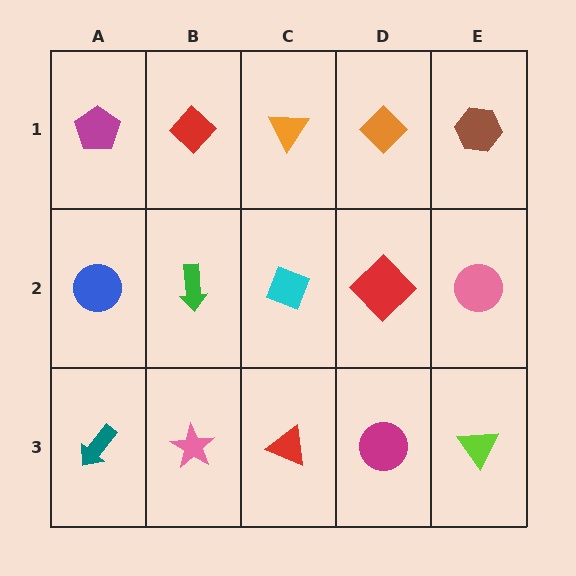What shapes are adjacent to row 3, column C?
A cyan diamond (row 2, column C), a pink star (row 3, column B), a magenta circle (row 3, column D).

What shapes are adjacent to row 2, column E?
A brown hexagon (row 1, column E), a lime triangle (row 3, column E), a red diamond (row 2, column D).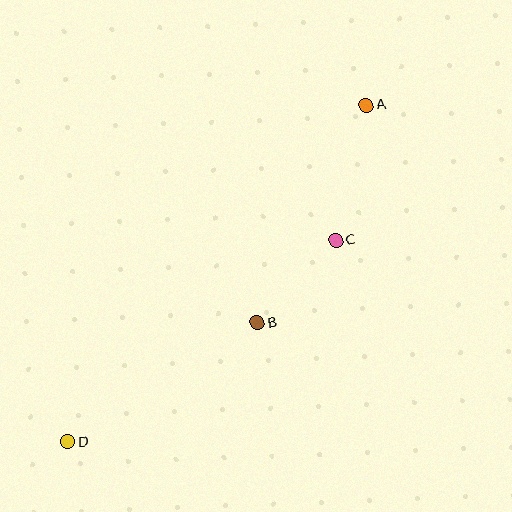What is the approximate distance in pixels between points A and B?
The distance between A and B is approximately 244 pixels.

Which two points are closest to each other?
Points B and C are closest to each other.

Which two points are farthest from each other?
Points A and D are farthest from each other.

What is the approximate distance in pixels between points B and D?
The distance between B and D is approximately 224 pixels.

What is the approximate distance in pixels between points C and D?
The distance between C and D is approximately 335 pixels.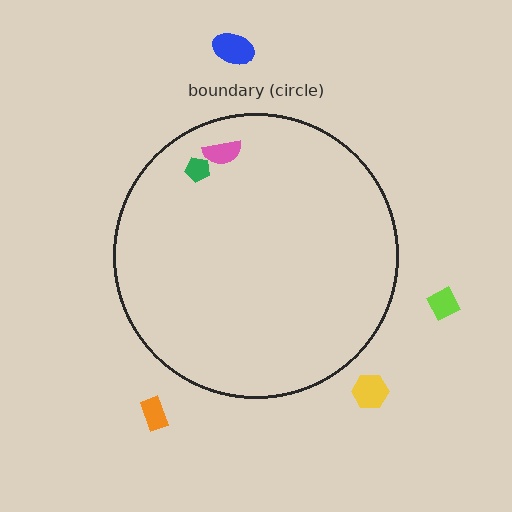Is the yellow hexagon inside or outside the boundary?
Outside.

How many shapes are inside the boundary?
2 inside, 4 outside.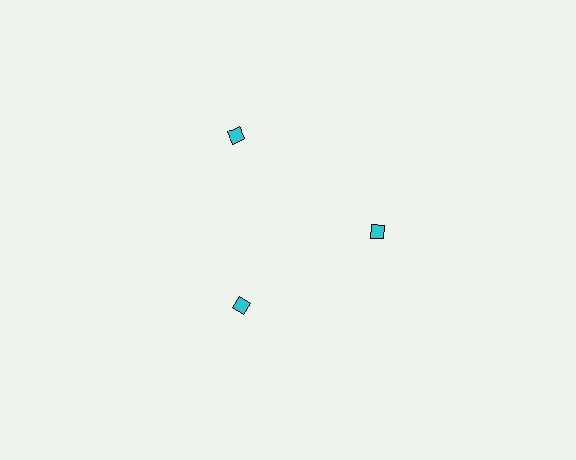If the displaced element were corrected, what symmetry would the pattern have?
It would have 3-fold rotational symmetry — the pattern would map onto itself every 120 degrees.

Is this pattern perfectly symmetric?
No. The 3 cyan diamonds are arranged in a ring, but one element near the 11 o'clock position is pushed outward from the center, breaking the 3-fold rotational symmetry.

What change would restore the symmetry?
The symmetry would be restored by moving it inward, back onto the ring so that all 3 diamonds sit at equal angles and equal distance from the center.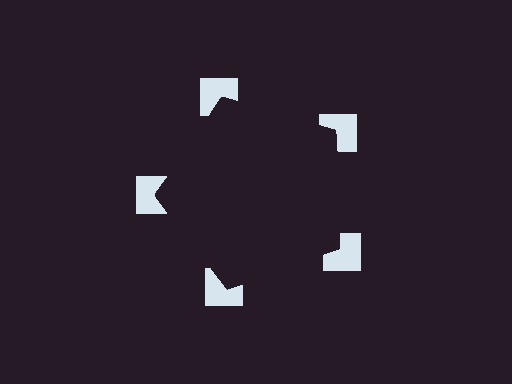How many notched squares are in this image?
There are 5 — one at each vertex of the illusory pentagon.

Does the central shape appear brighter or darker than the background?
It typically appears slightly darker than the background, even though no actual brightness change is drawn.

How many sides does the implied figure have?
5 sides.